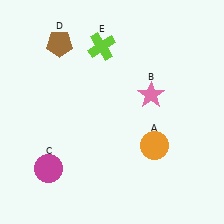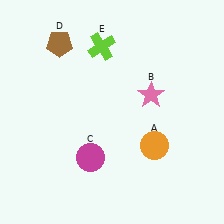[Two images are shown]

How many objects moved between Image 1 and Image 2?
1 object moved between the two images.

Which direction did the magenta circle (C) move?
The magenta circle (C) moved right.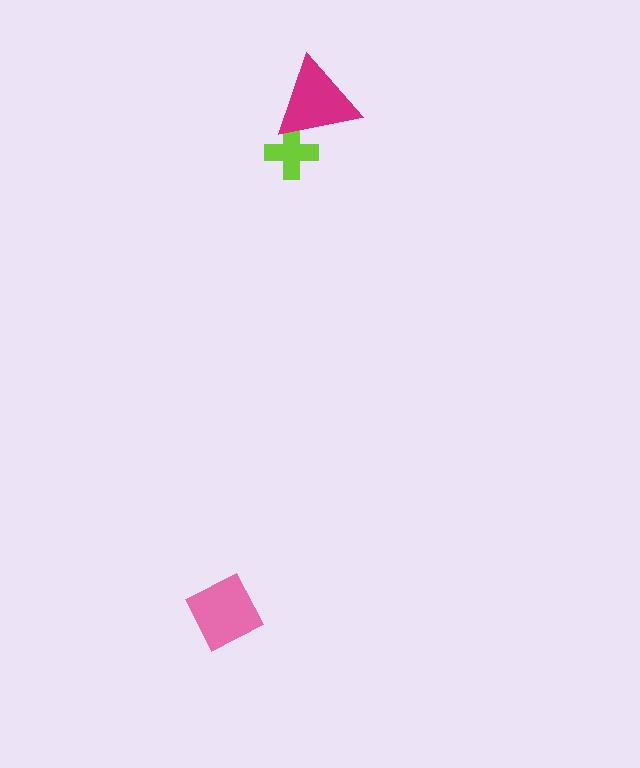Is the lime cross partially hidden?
Yes, it is partially covered by another shape.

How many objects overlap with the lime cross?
1 object overlaps with the lime cross.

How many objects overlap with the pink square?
0 objects overlap with the pink square.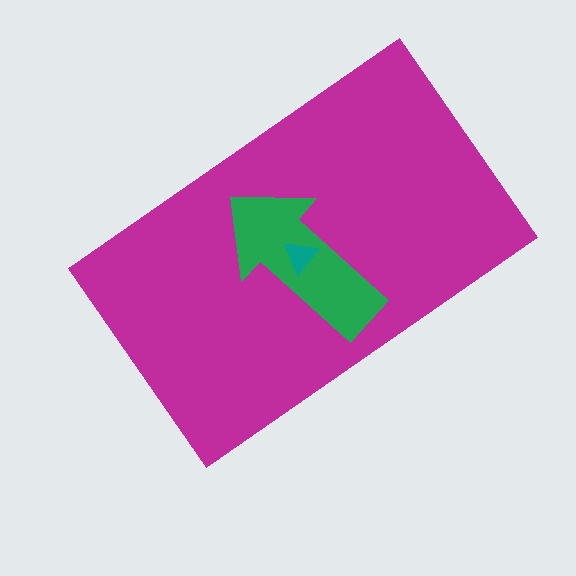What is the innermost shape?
The teal triangle.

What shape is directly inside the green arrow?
The teal triangle.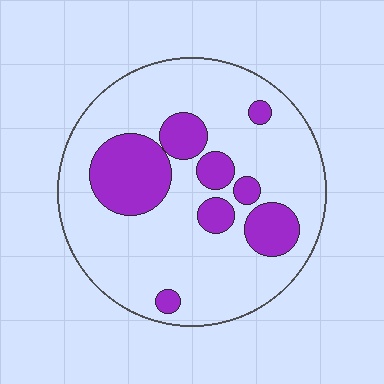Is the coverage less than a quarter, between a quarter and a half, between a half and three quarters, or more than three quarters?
Less than a quarter.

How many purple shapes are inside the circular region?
8.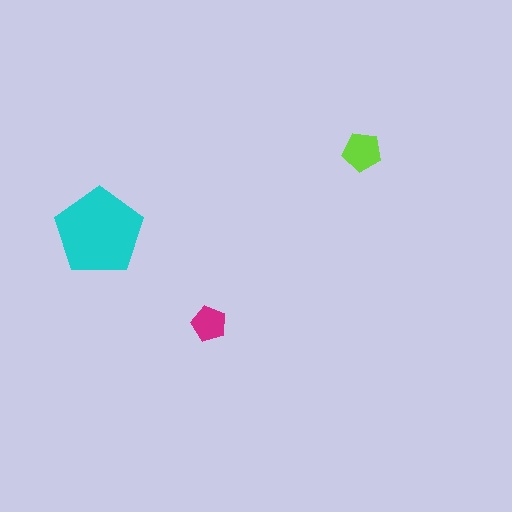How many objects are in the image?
There are 3 objects in the image.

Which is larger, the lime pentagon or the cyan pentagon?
The cyan one.